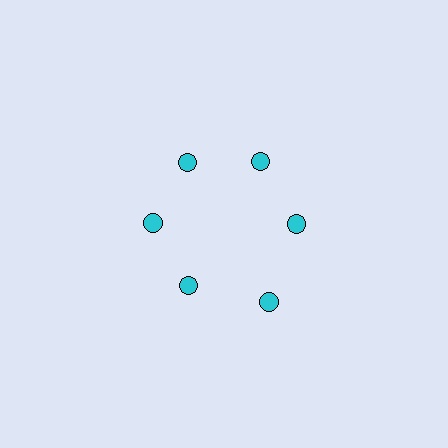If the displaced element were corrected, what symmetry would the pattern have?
It would have 6-fold rotational symmetry — the pattern would map onto itself every 60 degrees.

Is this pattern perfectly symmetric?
No. The 6 cyan circles are arranged in a ring, but one element near the 5 o'clock position is pushed outward from the center, breaking the 6-fold rotational symmetry.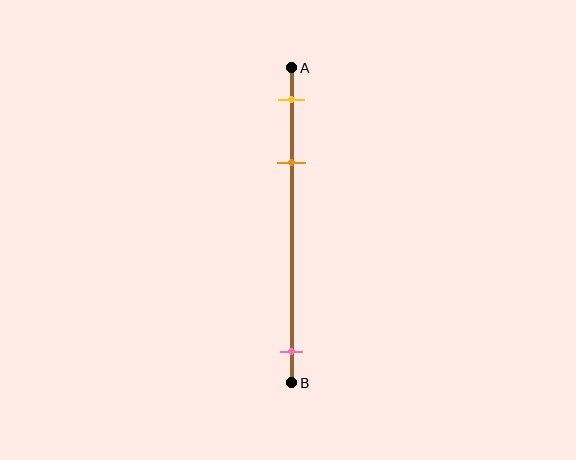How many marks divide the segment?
There are 3 marks dividing the segment.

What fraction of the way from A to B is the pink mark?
The pink mark is approximately 90% (0.9) of the way from A to B.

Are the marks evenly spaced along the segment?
No, the marks are not evenly spaced.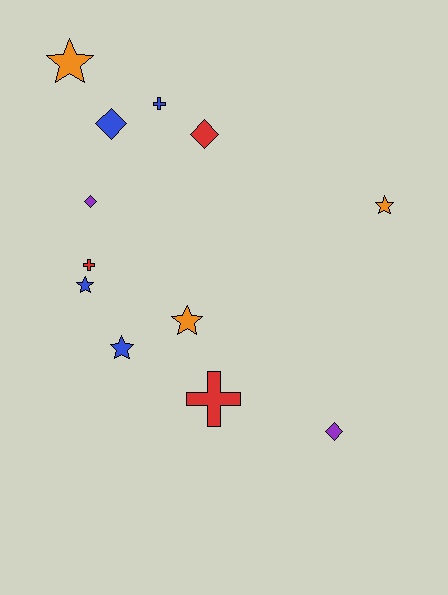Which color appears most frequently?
Blue, with 4 objects.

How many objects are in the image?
There are 12 objects.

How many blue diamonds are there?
There is 1 blue diamond.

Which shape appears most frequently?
Star, with 5 objects.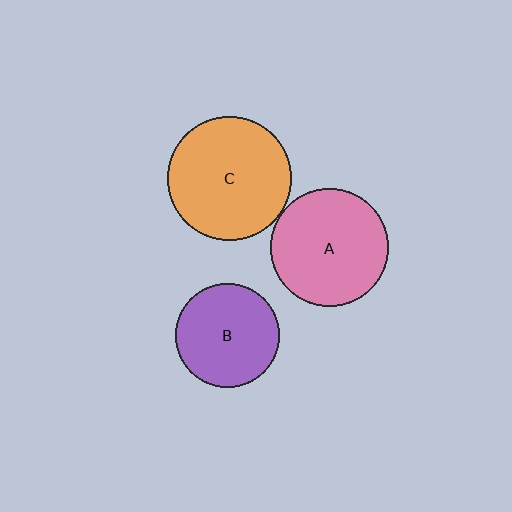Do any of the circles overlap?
No, none of the circles overlap.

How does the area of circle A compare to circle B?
Approximately 1.3 times.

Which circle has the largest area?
Circle C (orange).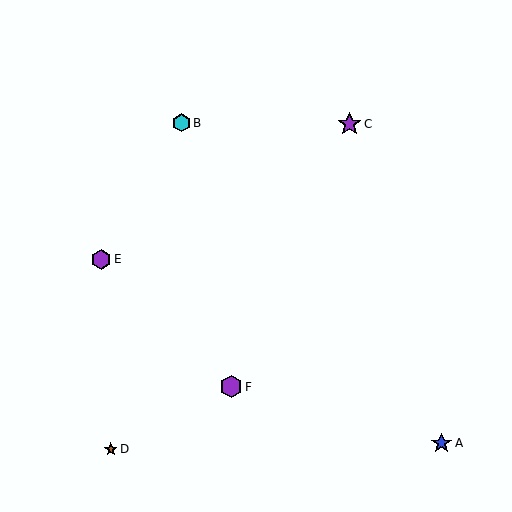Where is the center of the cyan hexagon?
The center of the cyan hexagon is at (181, 123).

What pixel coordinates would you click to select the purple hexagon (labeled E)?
Click at (101, 259) to select the purple hexagon E.